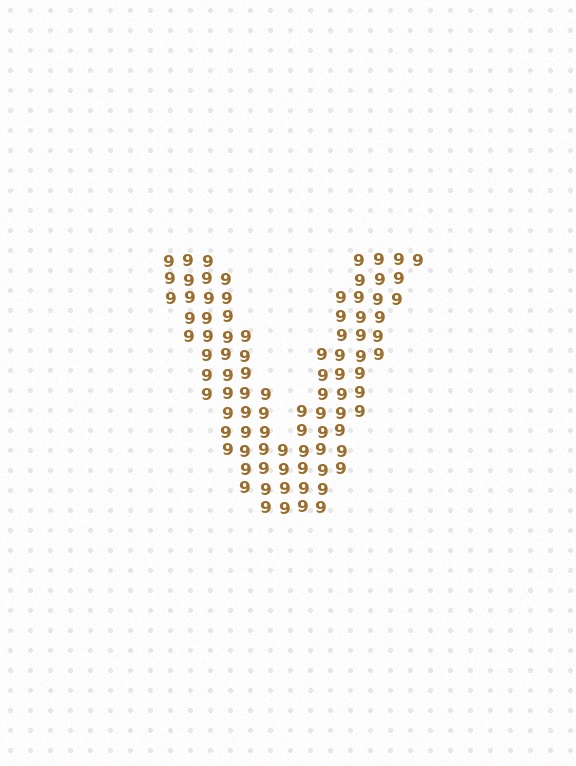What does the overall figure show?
The overall figure shows the letter V.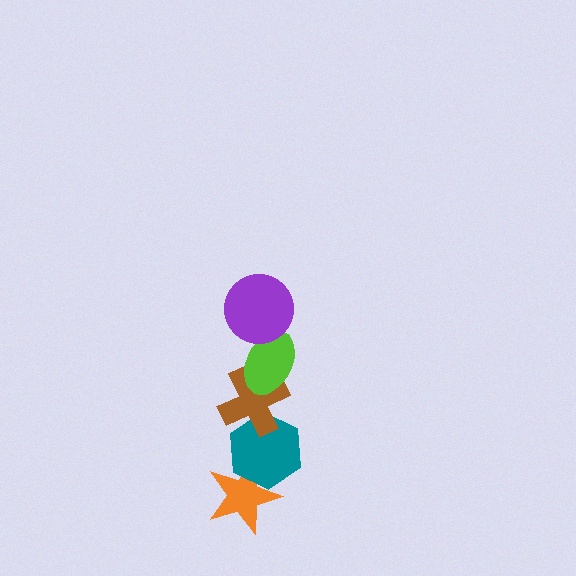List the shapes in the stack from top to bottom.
From top to bottom: the purple circle, the lime ellipse, the brown cross, the teal hexagon, the orange star.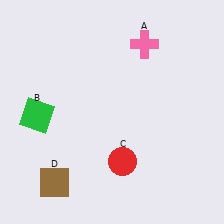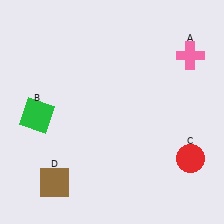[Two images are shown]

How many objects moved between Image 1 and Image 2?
2 objects moved between the two images.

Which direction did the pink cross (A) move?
The pink cross (A) moved right.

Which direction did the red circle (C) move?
The red circle (C) moved right.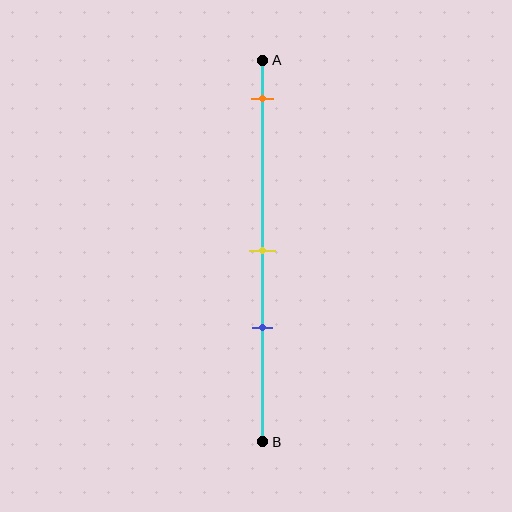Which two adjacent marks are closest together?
The yellow and blue marks are the closest adjacent pair.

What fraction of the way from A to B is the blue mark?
The blue mark is approximately 70% (0.7) of the way from A to B.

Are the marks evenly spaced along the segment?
No, the marks are not evenly spaced.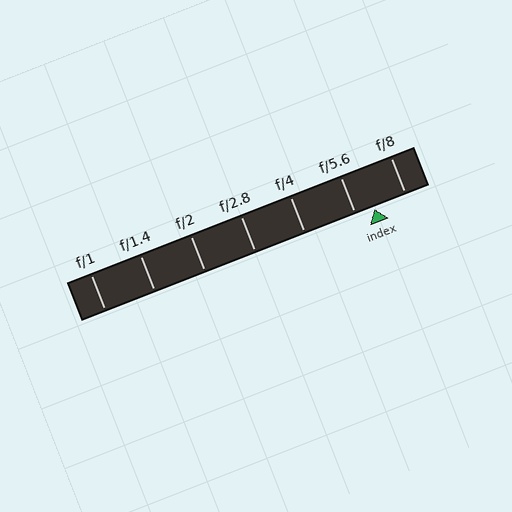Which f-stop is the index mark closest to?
The index mark is closest to f/5.6.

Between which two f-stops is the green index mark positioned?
The index mark is between f/5.6 and f/8.